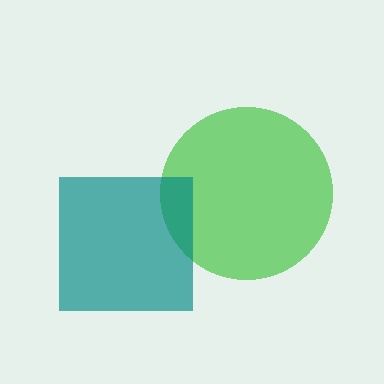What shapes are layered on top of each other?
The layered shapes are: a green circle, a teal square.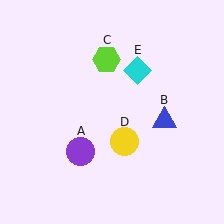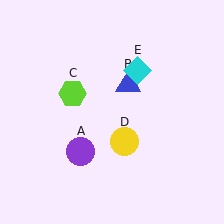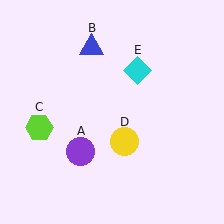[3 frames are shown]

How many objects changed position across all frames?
2 objects changed position: blue triangle (object B), lime hexagon (object C).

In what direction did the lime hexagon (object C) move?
The lime hexagon (object C) moved down and to the left.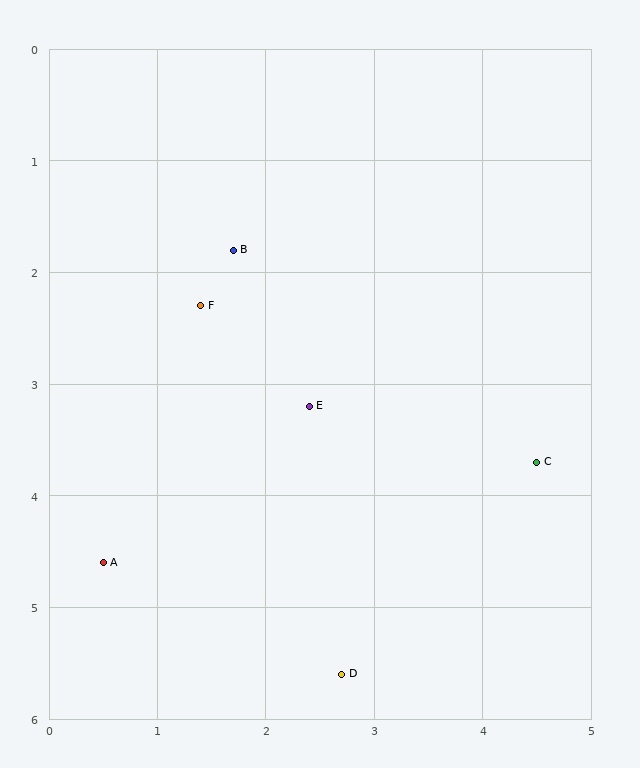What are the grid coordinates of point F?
Point F is at approximately (1.4, 2.3).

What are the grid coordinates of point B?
Point B is at approximately (1.7, 1.8).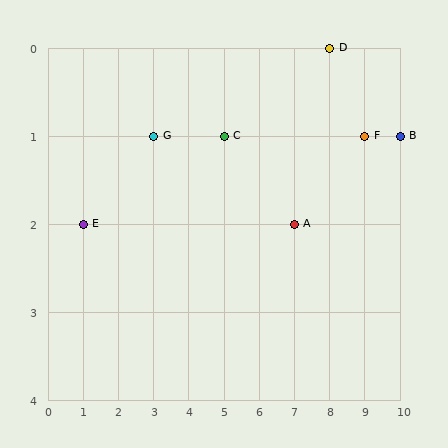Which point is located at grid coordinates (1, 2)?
Point E is at (1, 2).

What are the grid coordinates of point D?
Point D is at grid coordinates (8, 0).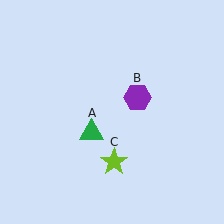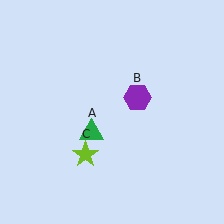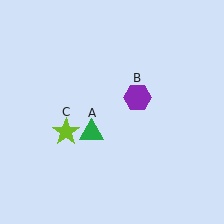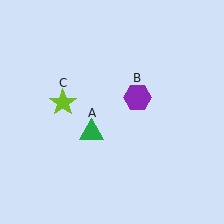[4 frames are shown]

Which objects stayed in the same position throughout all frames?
Green triangle (object A) and purple hexagon (object B) remained stationary.